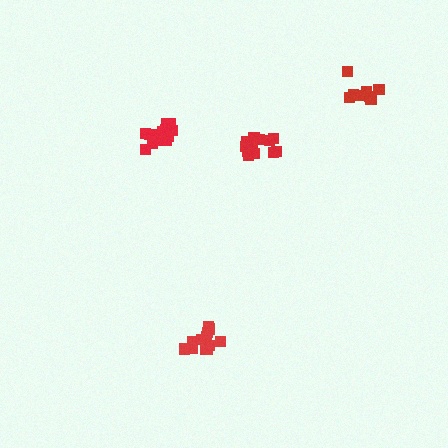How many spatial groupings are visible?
There are 4 spatial groupings.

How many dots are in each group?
Group 1: 15 dots, Group 2: 13 dots, Group 3: 12 dots, Group 4: 9 dots (49 total).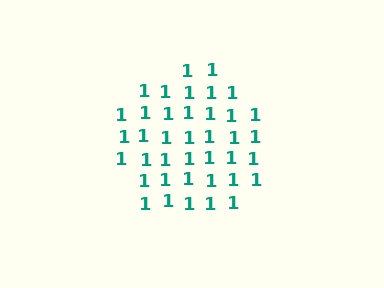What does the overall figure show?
The overall figure shows a circle.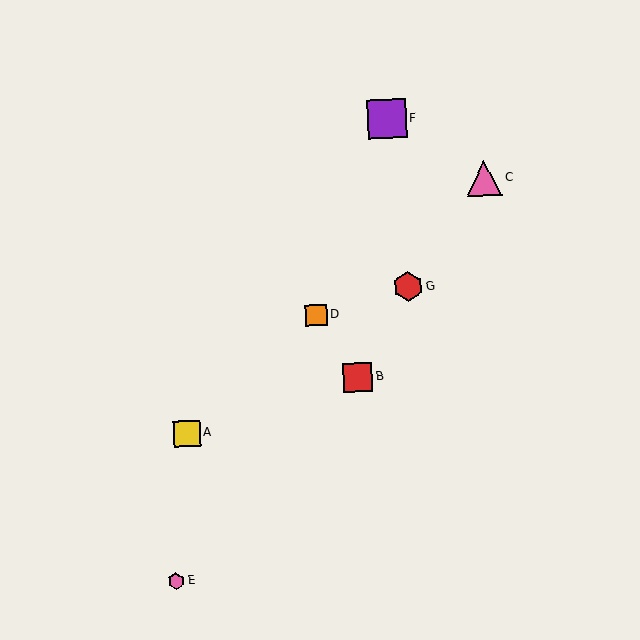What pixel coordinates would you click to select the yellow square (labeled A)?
Click at (187, 433) to select the yellow square A.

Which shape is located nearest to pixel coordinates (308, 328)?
The orange square (labeled D) at (316, 315) is nearest to that location.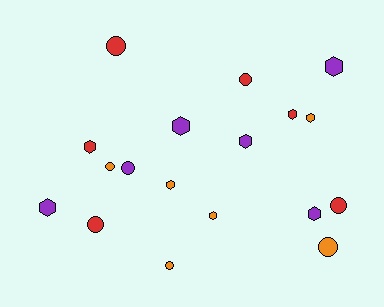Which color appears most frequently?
Red, with 6 objects.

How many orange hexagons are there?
There are 3 orange hexagons.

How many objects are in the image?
There are 18 objects.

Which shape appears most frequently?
Hexagon, with 10 objects.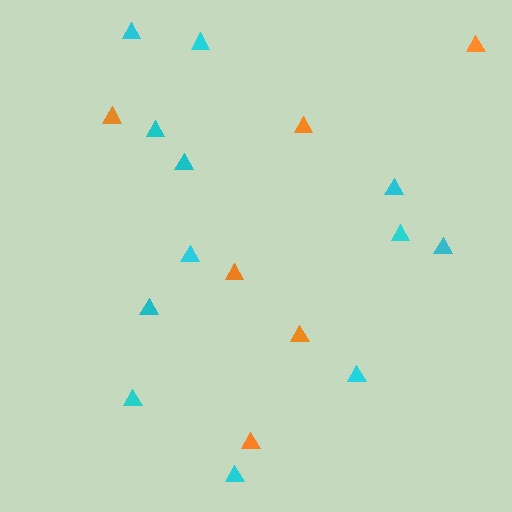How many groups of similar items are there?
There are 2 groups: one group of orange triangles (6) and one group of cyan triangles (12).